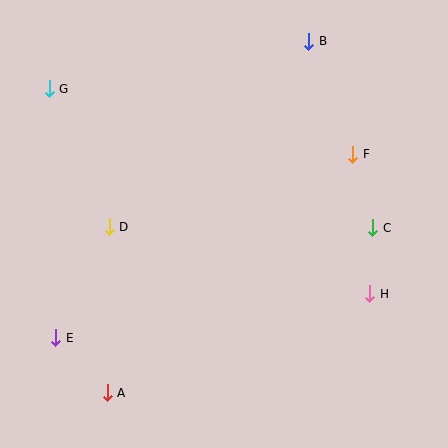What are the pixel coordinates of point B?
Point B is at (309, 41).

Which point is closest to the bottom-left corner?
Point A is closest to the bottom-left corner.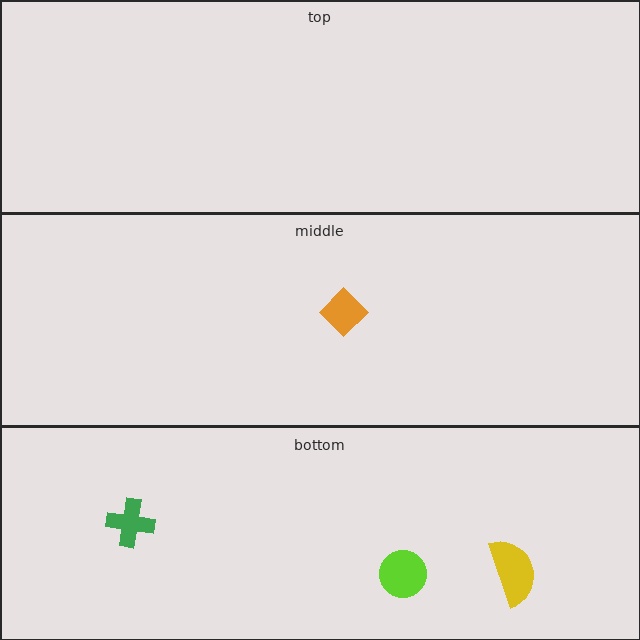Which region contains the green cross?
The bottom region.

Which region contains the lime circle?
The bottom region.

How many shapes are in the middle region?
1.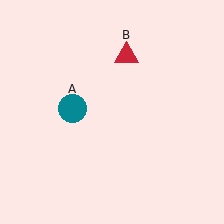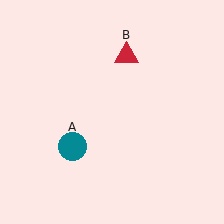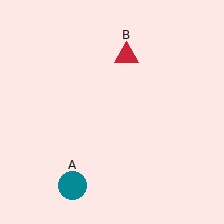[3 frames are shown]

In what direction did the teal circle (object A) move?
The teal circle (object A) moved down.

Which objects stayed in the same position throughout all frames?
Red triangle (object B) remained stationary.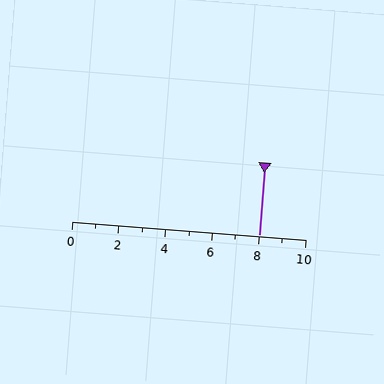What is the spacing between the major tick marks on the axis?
The major ticks are spaced 2 apart.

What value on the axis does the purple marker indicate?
The marker indicates approximately 8.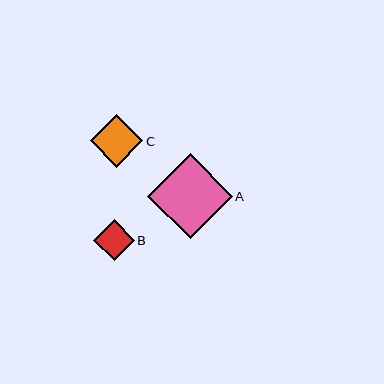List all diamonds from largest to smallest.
From largest to smallest: A, C, B.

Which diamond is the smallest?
Diamond B is the smallest with a size of approximately 41 pixels.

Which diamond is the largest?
Diamond A is the largest with a size of approximately 85 pixels.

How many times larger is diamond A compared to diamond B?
Diamond A is approximately 2.1 times the size of diamond B.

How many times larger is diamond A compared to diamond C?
Diamond A is approximately 1.6 times the size of diamond C.